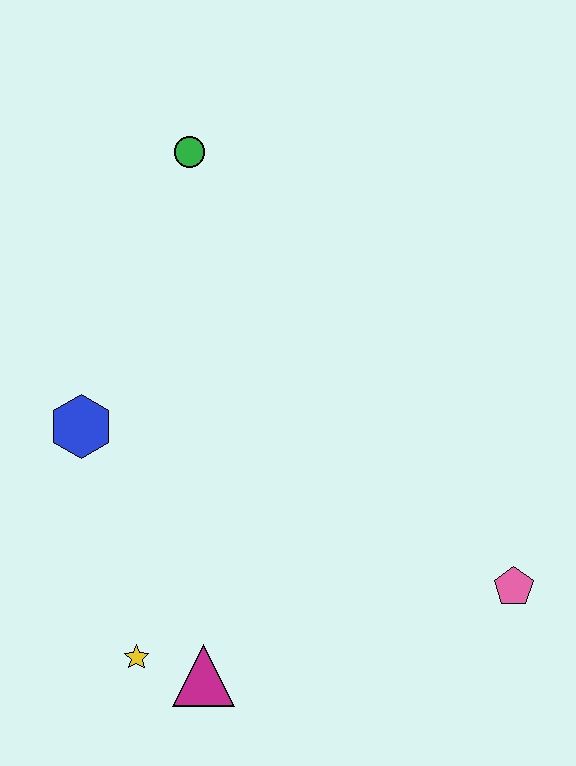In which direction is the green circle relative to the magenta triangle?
The green circle is above the magenta triangle.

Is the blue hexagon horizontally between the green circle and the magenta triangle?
No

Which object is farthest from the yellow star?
The green circle is farthest from the yellow star.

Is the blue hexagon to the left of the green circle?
Yes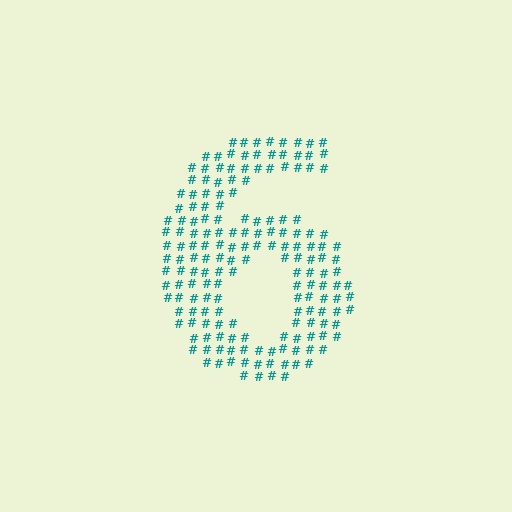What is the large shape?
The large shape is the digit 6.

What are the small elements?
The small elements are hash symbols.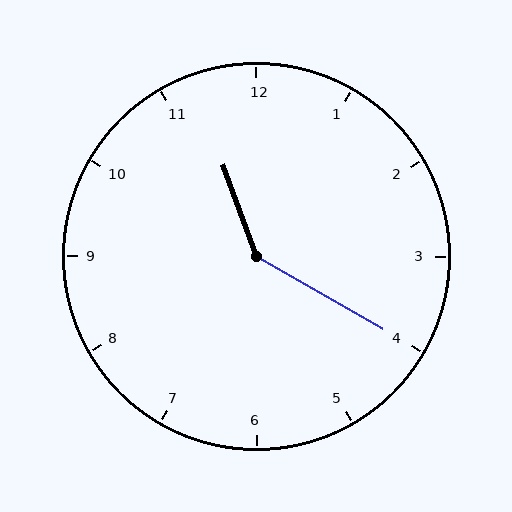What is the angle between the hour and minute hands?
Approximately 140 degrees.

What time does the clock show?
11:20.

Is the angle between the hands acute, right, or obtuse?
It is obtuse.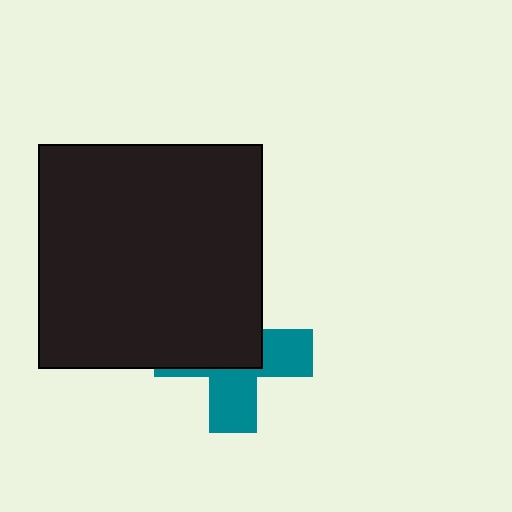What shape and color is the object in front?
The object in front is a black square.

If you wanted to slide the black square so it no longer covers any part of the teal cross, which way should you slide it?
Slide it toward the upper-left — that is the most direct way to separate the two shapes.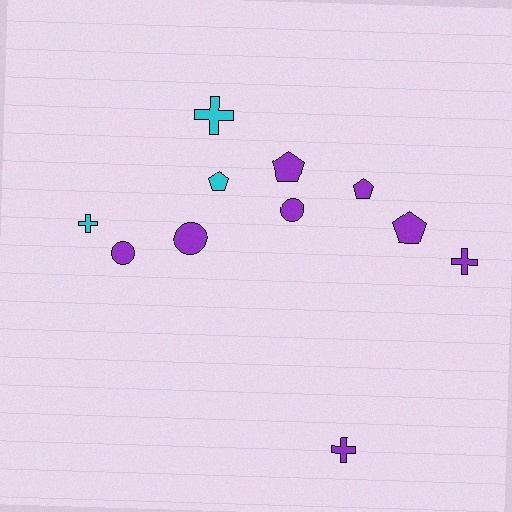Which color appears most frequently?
Purple, with 8 objects.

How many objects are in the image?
There are 11 objects.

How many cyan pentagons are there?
There is 1 cyan pentagon.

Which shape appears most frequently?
Pentagon, with 4 objects.